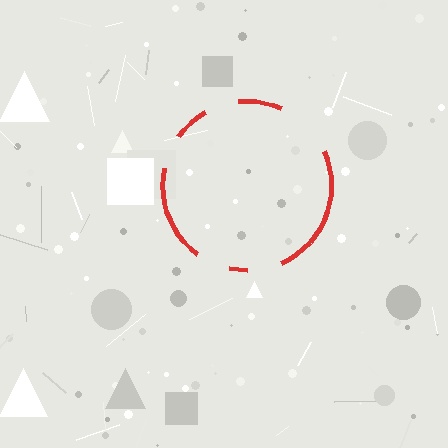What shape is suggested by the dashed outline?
The dashed outline suggests a circle.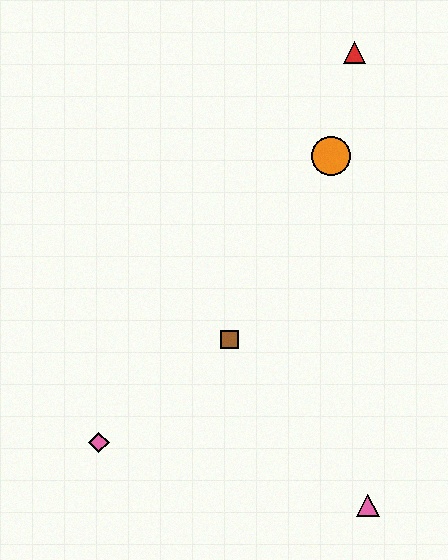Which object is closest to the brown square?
The pink diamond is closest to the brown square.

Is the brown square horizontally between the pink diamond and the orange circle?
Yes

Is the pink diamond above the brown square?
No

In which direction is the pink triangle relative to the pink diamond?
The pink triangle is to the right of the pink diamond.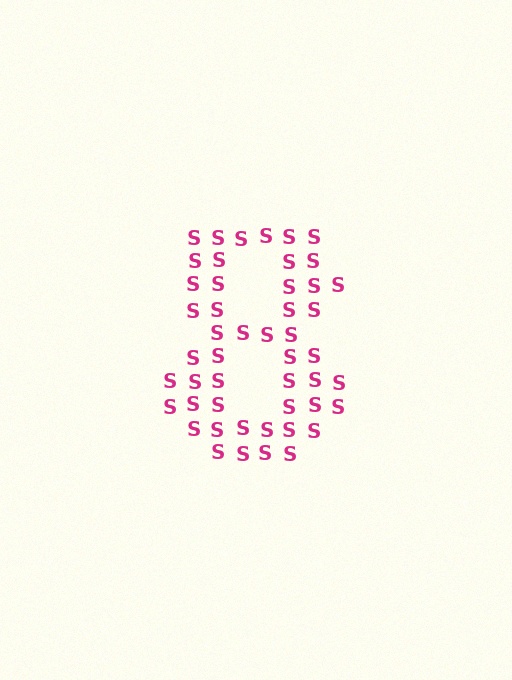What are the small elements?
The small elements are letter S's.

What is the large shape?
The large shape is the digit 8.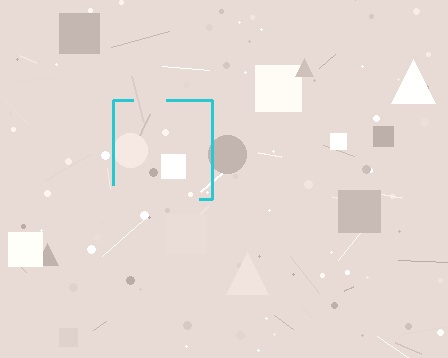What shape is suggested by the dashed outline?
The dashed outline suggests a square.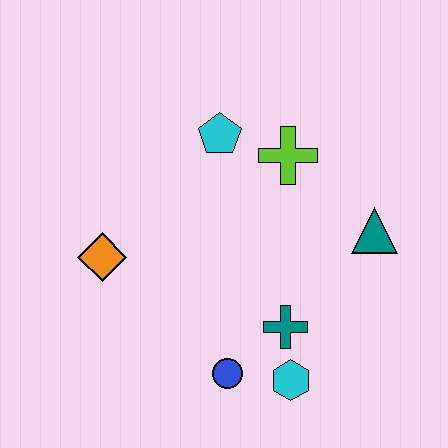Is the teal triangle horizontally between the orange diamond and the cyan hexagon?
No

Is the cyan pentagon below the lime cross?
No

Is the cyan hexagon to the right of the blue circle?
Yes